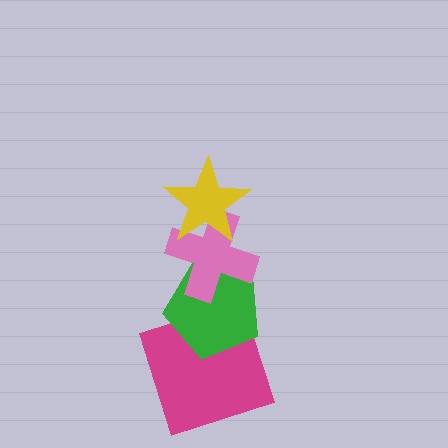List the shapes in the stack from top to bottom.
From top to bottom: the yellow star, the pink cross, the green pentagon, the magenta square.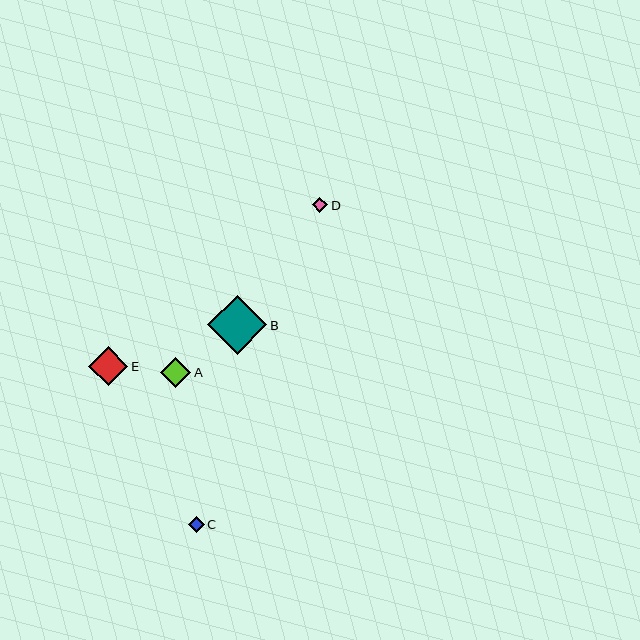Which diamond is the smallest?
Diamond D is the smallest with a size of approximately 15 pixels.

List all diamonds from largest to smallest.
From largest to smallest: B, E, A, C, D.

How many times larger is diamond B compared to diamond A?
Diamond B is approximately 2.0 times the size of diamond A.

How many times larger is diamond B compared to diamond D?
Diamond B is approximately 3.9 times the size of diamond D.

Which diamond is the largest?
Diamond B is the largest with a size of approximately 59 pixels.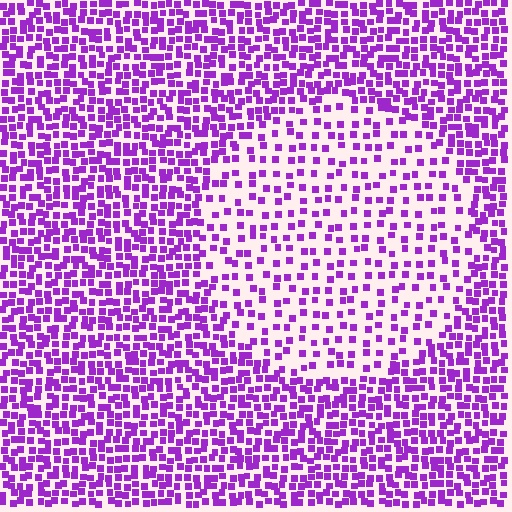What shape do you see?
I see a circle.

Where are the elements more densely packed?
The elements are more densely packed outside the circle boundary.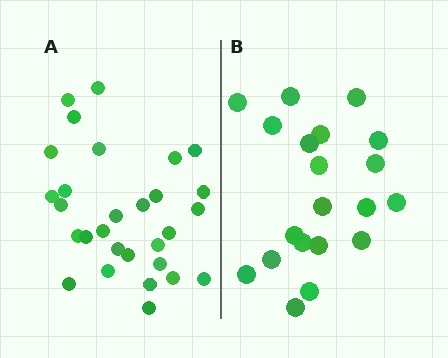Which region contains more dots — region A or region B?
Region A (the left region) has more dots.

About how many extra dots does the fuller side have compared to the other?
Region A has roughly 8 or so more dots than region B.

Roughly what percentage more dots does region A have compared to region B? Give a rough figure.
About 45% more.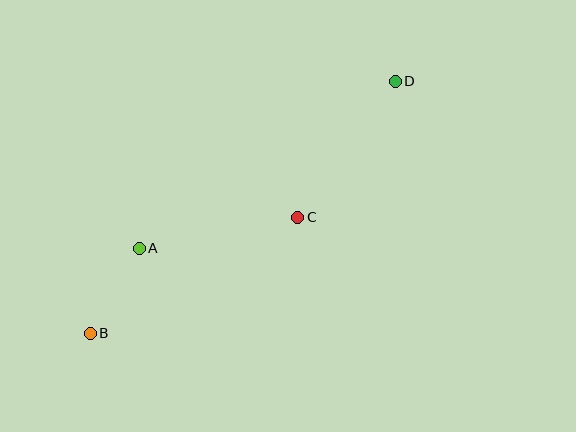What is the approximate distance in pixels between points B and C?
The distance between B and C is approximately 238 pixels.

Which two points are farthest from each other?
Points B and D are farthest from each other.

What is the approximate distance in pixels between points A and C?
The distance between A and C is approximately 161 pixels.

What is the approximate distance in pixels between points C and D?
The distance between C and D is approximately 167 pixels.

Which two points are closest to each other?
Points A and B are closest to each other.